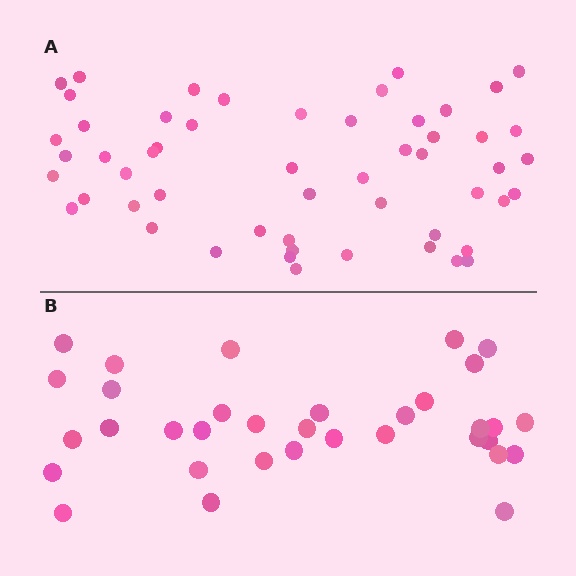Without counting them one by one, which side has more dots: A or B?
Region A (the top region) has more dots.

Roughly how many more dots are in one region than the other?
Region A has approximately 20 more dots than region B.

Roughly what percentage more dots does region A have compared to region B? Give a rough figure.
About 60% more.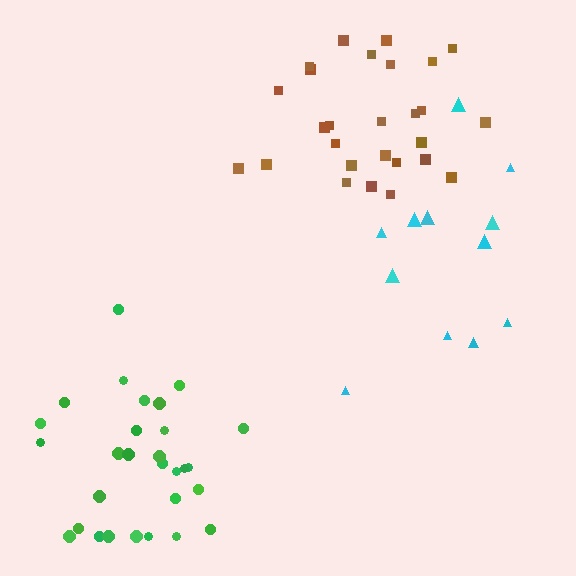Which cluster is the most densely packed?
Brown.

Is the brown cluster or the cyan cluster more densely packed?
Brown.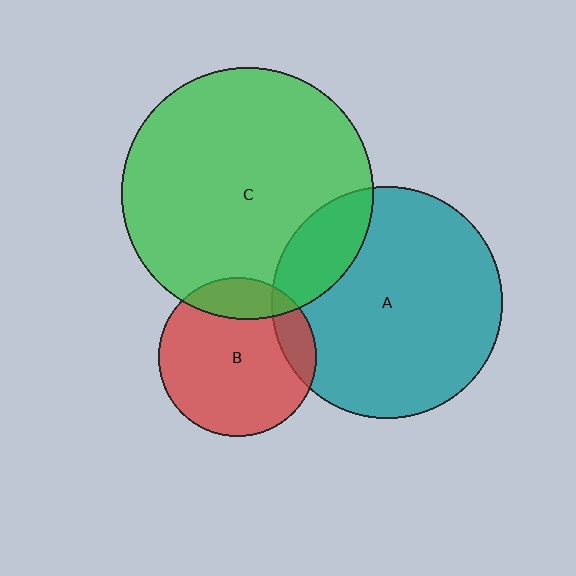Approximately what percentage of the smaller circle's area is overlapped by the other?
Approximately 15%.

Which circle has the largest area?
Circle C (green).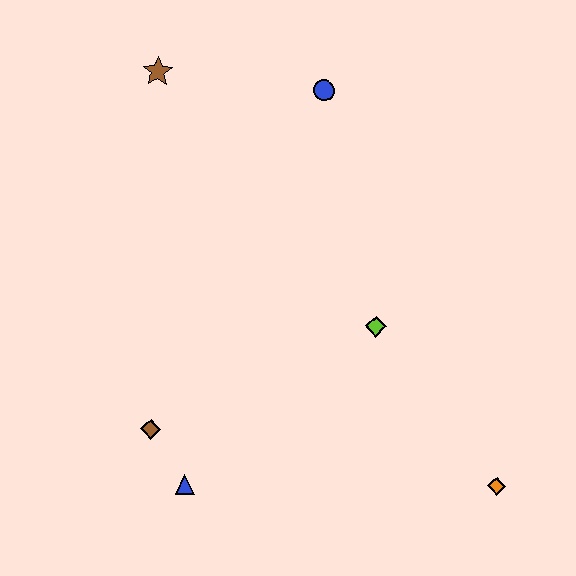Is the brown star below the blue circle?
No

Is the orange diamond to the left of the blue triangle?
No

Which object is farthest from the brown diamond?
The blue circle is farthest from the brown diamond.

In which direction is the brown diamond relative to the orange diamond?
The brown diamond is to the left of the orange diamond.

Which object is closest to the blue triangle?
The brown diamond is closest to the blue triangle.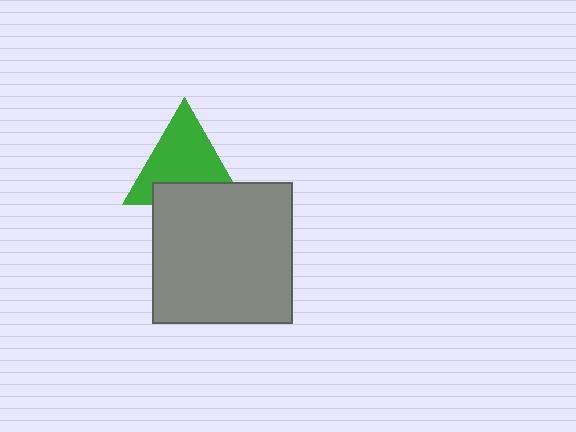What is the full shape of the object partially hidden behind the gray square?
The partially hidden object is a green triangle.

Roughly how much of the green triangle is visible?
Most of it is visible (roughly 69%).